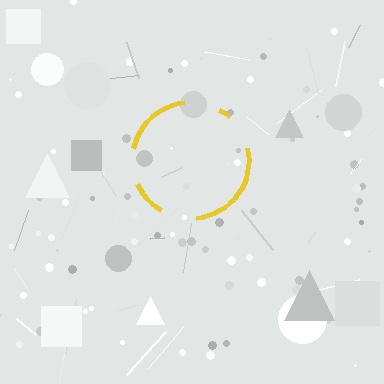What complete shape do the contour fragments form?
The contour fragments form a circle.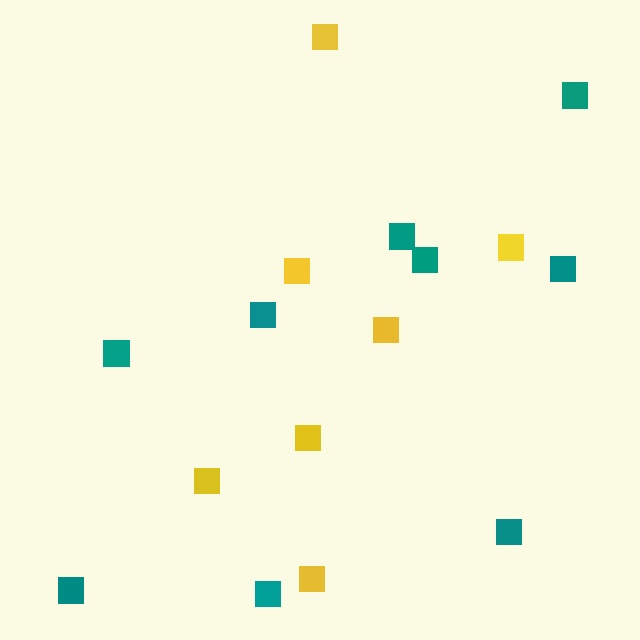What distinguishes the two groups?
There are 2 groups: one group of yellow squares (7) and one group of teal squares (9).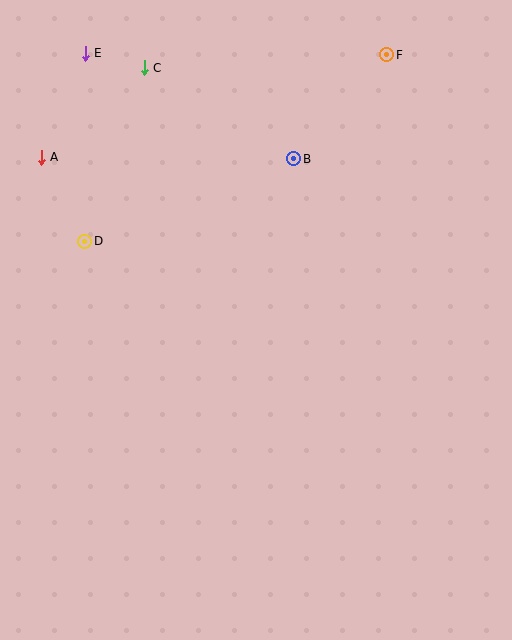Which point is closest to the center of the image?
Point B at (294, 159) is closest to the center.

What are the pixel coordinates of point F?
Point F is at (387, 55).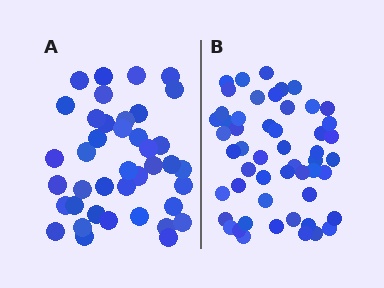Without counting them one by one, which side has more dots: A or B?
Region B (the right region) has more dots.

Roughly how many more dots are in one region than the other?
Region B has roughly 12 or so more dots than region A.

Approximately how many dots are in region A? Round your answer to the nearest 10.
About 40 dots.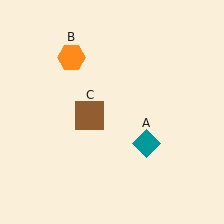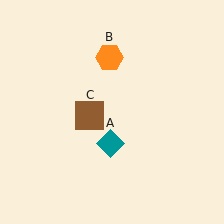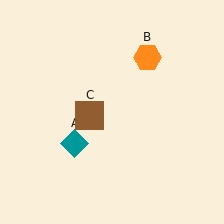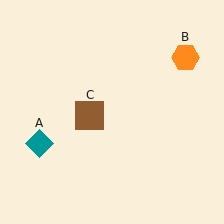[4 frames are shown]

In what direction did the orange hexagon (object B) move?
The orange hexagon (object B) moved right.